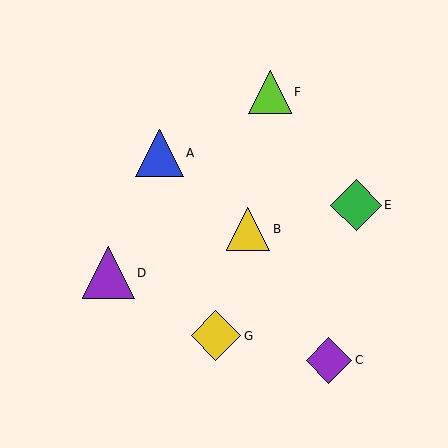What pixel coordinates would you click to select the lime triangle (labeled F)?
Click at (270, 92) to select the lime triangle F.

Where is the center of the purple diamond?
The center of the purple diamond is at (329, 360).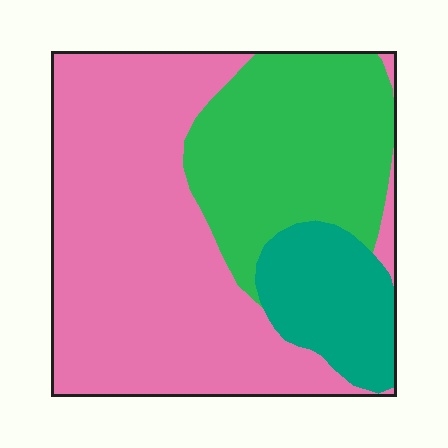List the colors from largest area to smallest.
From largest to smallest: pink, green, teal.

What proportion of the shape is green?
Green covers 30% of the shape.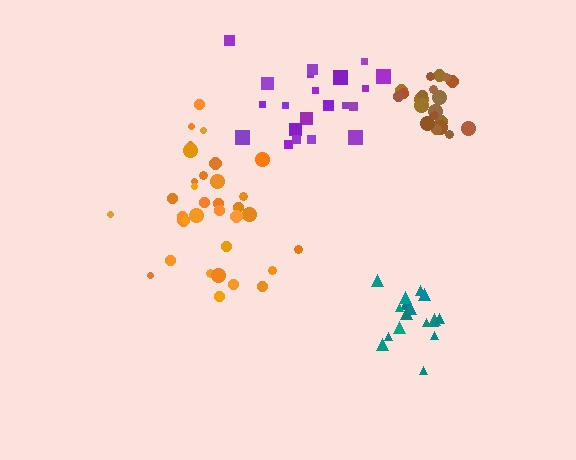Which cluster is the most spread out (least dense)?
Purple.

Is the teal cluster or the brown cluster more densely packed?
Brown.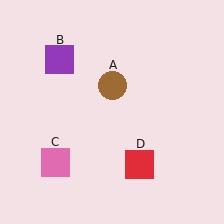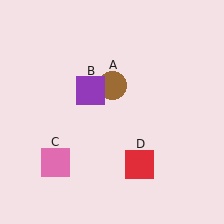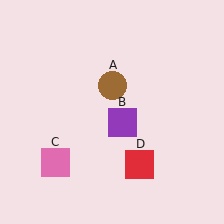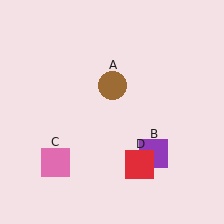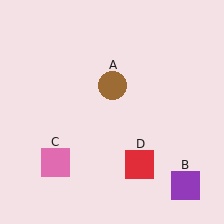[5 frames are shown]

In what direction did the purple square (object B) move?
The purple square (object B) moved down and to the right.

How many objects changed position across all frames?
1 object changed position: purple square (object B).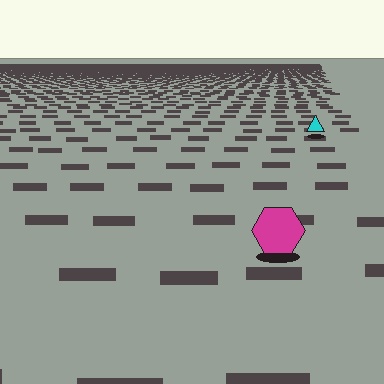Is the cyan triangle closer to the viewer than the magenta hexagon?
No. The magenta hexagon is closer — you can tell from the texture gradient: the ground texture is coarser near it.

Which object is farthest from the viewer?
The cyan triangle is farthest from the viewer. It appears smaller and the ground texture around it is denser.